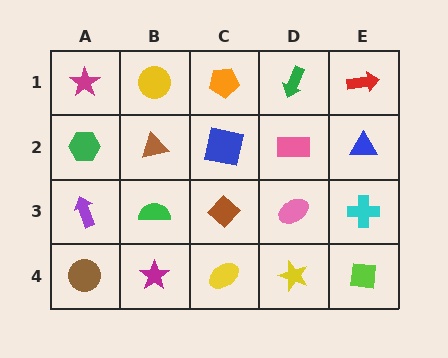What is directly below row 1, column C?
A blue square.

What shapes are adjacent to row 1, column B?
A brown triangle (row 2, column B), a magenta star (row 1, column A), an orange pentagon (row 1, column C).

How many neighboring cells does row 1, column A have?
2.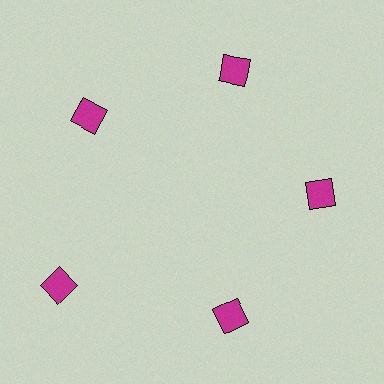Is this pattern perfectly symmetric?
No. The 5 magenta squares are arranged in a ring, but one element near the 8 o'clock position is pushed outward from the center, breaking the 5-fold rotational symmetry.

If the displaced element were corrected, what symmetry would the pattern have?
It would have 5-fold rotational symmetry — the pattern would map onto itself every 72 degrees.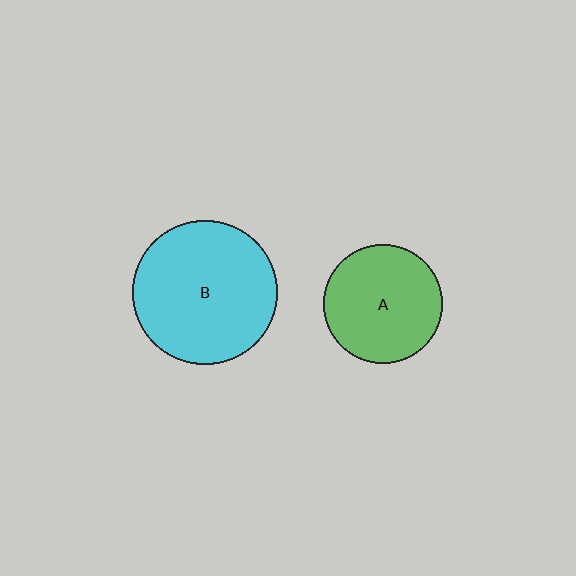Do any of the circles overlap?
No, none of the circles overlap.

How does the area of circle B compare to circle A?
Approximately 1.5 times.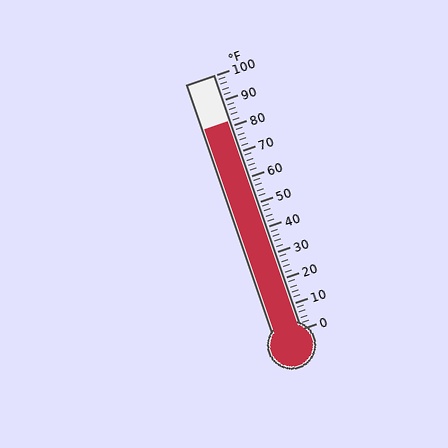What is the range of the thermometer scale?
The thermometer scale ranges from 0°F to 100°F.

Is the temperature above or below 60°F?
The temperature is above 60°F.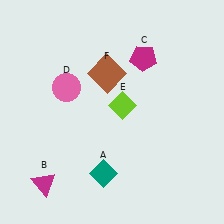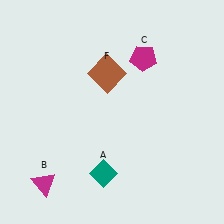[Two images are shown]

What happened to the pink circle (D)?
The pink circle (D) was removed in Image 2. It was in the top-left area of Image 1.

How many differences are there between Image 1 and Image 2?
There are 2 differences between the two images.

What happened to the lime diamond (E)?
The lime diamond (E) was removed in Image 2. It was in the top-right area of Image 1.